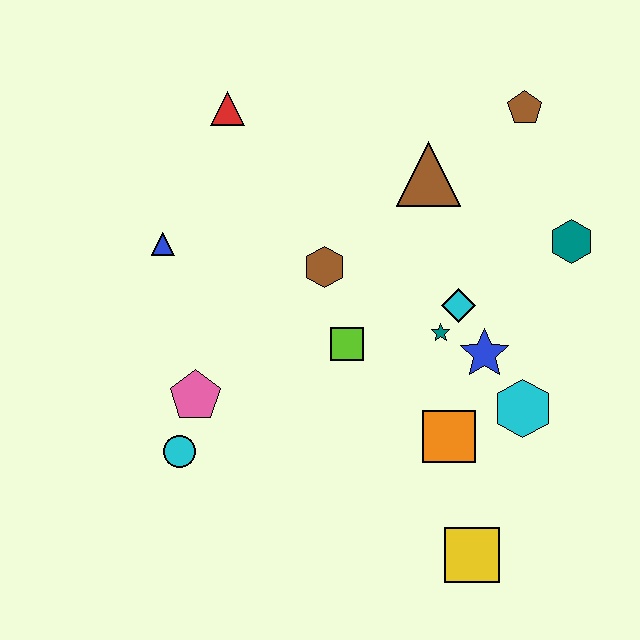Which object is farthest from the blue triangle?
The yellow square is farthest from the blue triangle.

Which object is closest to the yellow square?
The orange square is closest to the yellow square.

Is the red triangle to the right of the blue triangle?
Yes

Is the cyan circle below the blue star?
Yes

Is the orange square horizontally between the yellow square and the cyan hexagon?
No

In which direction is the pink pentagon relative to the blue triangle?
The pink pentagon is below the blue triangle.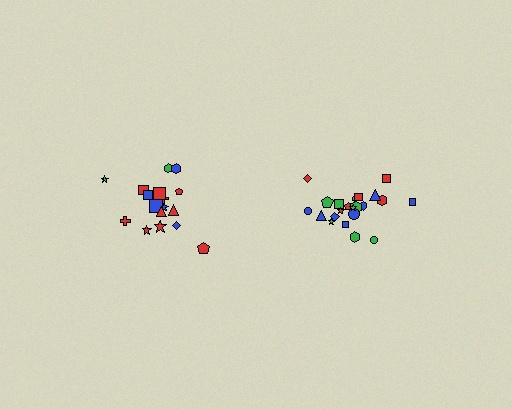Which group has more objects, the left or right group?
The right group.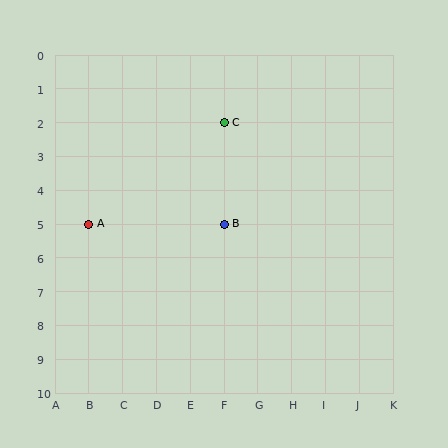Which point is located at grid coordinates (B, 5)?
Point A is at (B, 5).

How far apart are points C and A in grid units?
Points C and A are 4 columns and 3 rows apart (about 5.0 grid units diagonally).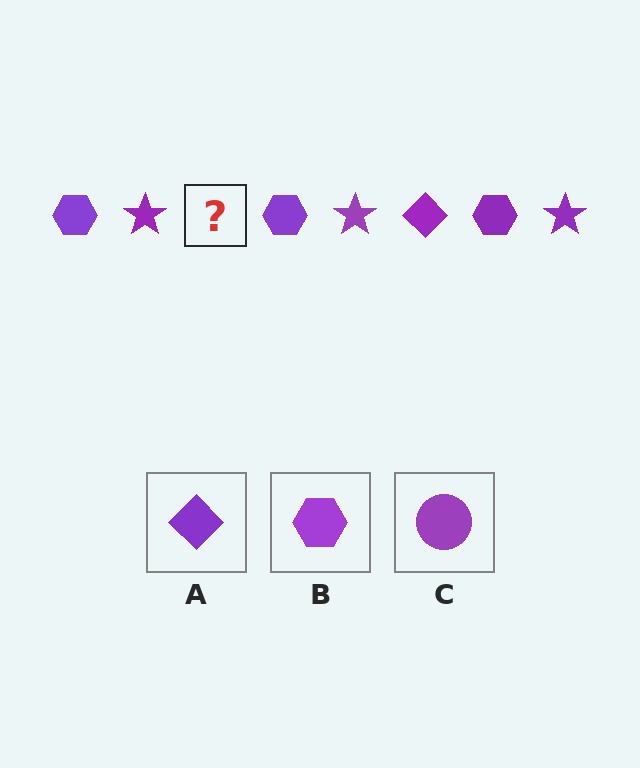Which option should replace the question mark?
Option A.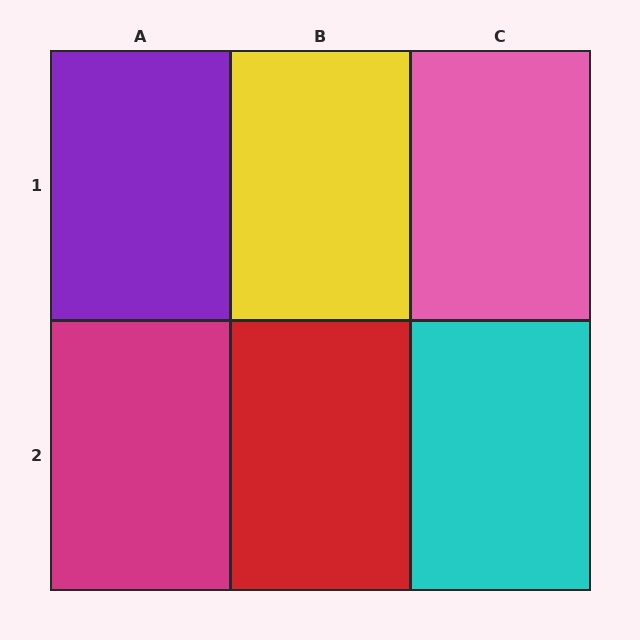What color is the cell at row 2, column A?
Magenta.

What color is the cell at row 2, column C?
Cyan.